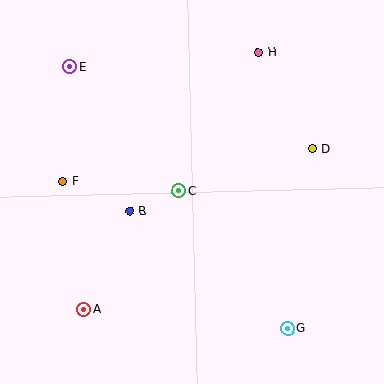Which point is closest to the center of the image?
Point C at (179, 191) is closest to the center.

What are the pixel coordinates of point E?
Point E is at (70, 67).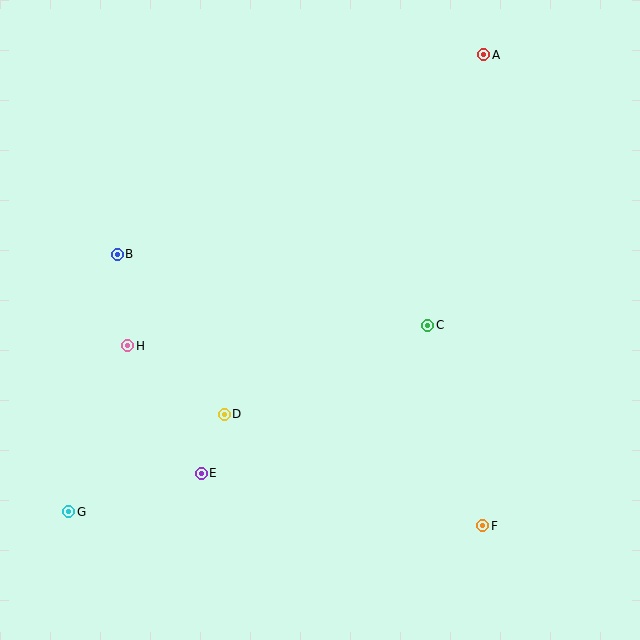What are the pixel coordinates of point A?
Point A is at (484, 55).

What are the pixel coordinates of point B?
Point B is at (117, 254).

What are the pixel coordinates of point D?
Point D is at (224, 414).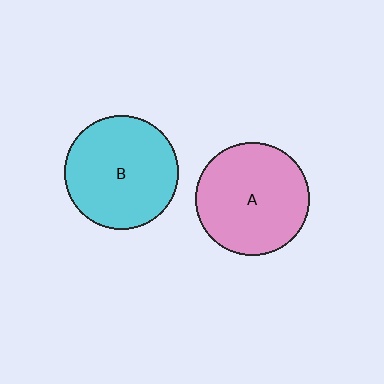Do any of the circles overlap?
No, none of the circles overlap.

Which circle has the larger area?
Circle B (cyan).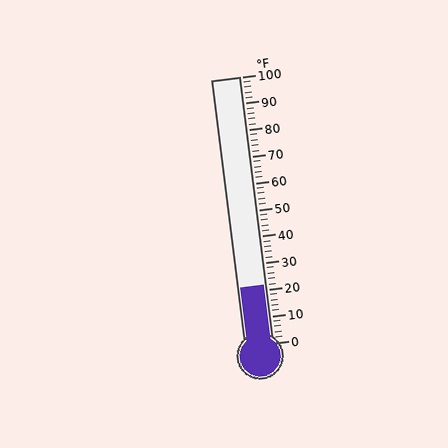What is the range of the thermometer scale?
The thermometer scale ranges from 0°F to 100°F.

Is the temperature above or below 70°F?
The temperature is below 70°F.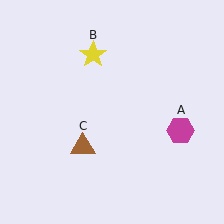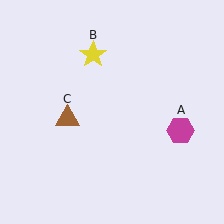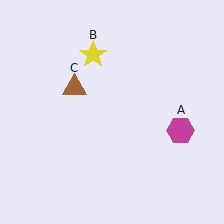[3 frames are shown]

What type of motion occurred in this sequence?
The brown triangle (object C) rotated clockwise around the center of the scene.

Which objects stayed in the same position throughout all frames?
Magenta hexagon (object A) and yellow star (object B) remained stationary.